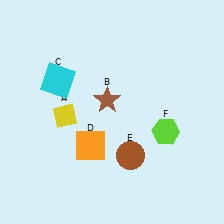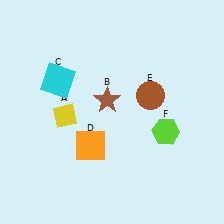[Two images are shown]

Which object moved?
The brown circle (E) moved up.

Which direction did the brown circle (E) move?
The brown circle (E) moved up.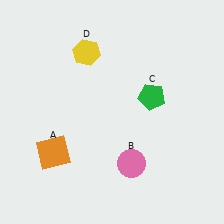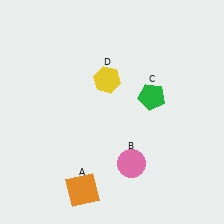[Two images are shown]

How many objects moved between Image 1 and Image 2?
2 objects moved between the two images.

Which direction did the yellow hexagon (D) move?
The yellow hexagon (D) moved down.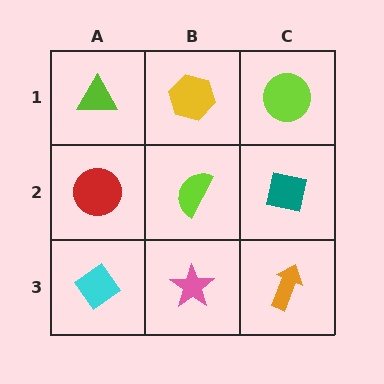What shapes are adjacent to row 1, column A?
A red circle (row 2, column A), a yellow hexagon (row 1, column B).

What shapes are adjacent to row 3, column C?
A teal square (row 2, column C), a pink star (row 3, column B).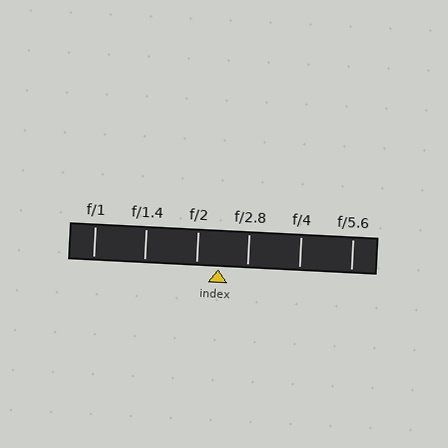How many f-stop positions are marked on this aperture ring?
There are 6 f-stop positions marked.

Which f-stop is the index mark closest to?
The index mark is closest to f/2.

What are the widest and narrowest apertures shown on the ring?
The widest aperture shown is f/1 and the narrowest is f/5.6.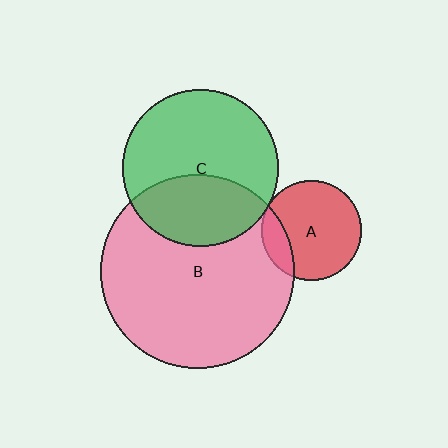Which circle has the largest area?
Circle B (pink).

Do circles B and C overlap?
Yes.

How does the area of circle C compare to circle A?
Approximately 2.5 times.